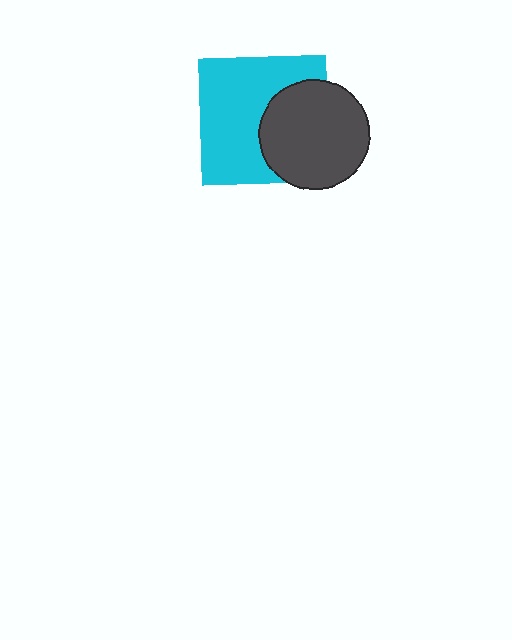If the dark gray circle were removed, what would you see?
You would see the complete cyan square.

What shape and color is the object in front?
The object in front is a dark gray circle.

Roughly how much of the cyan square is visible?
About half of it is visible (roughly 62%).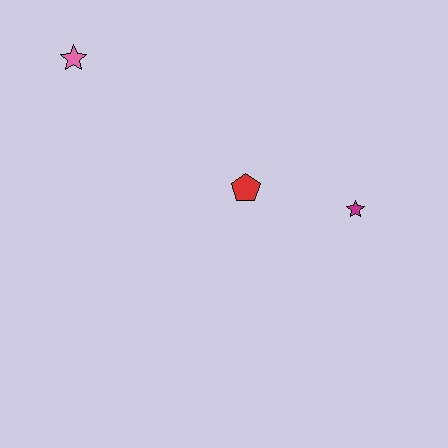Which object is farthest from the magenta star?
The pink star is farthest from the magenta star.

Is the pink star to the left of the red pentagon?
Yes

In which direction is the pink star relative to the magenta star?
The pink star is to the left of the magenta star.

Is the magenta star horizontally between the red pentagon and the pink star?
No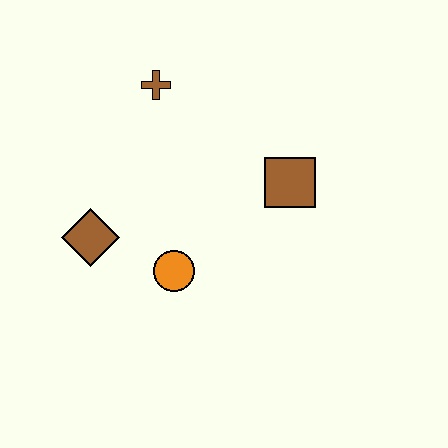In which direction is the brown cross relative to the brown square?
The brown cross is to the left of the brown square.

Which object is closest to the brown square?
The orange circle is closest to the brown square.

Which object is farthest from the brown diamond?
The brown square is farthest from the brown diamond.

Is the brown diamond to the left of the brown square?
Yes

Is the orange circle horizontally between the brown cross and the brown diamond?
No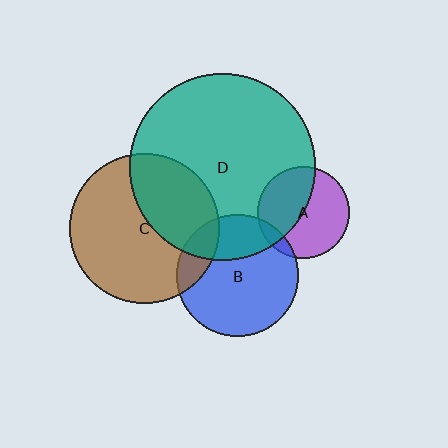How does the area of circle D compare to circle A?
Approximately 4.1 times.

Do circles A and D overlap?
Yes.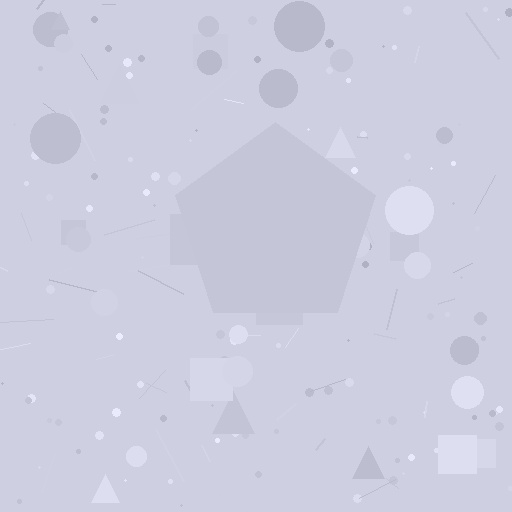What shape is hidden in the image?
A pentagon is hidden in the image.